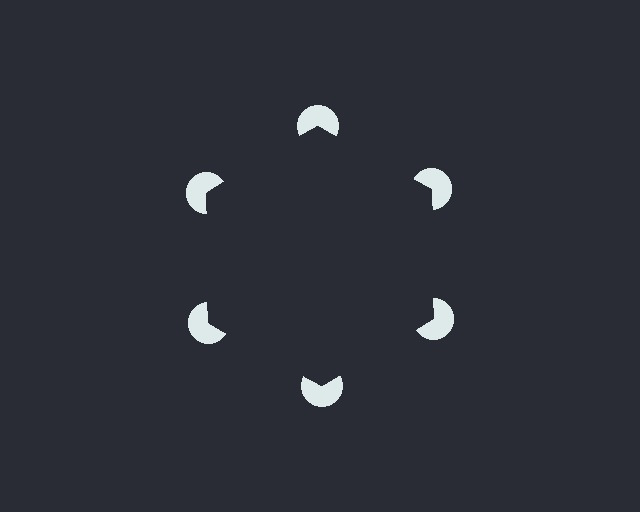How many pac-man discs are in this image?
There are 6 — one at each vertex of the illusory hexagon.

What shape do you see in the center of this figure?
An illusory hexagon — its edges are inferred from the aligned wedge cuts in the pac-man discs, not physically drawn.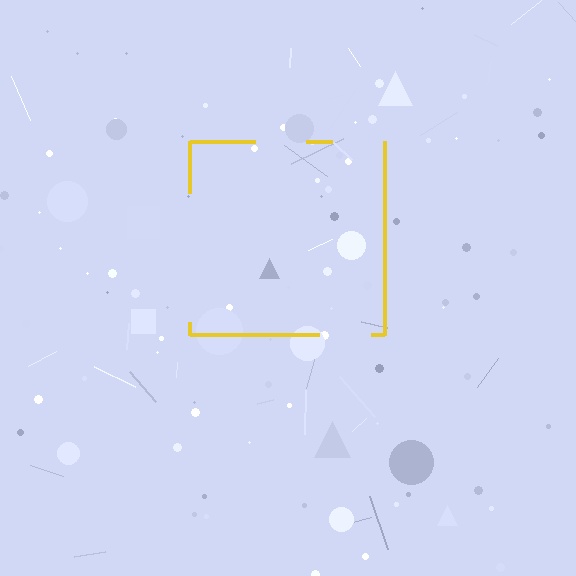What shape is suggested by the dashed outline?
The dashed outline suggests a square.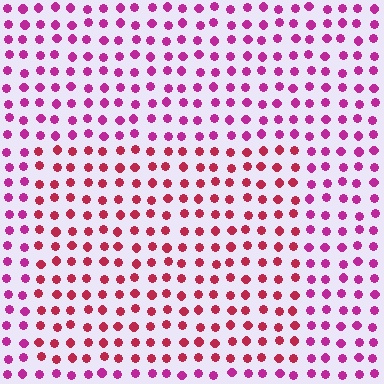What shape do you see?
I see a rectangle.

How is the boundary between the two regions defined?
The boundary is defined purely by a slight shift in hue (about 31 degrees). Spacing, size, and orientation are identical on both sides.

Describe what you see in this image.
The image is filled with small magenta elements in a uniform arrangement. A rectangle-shaped region is visible where the elements are tinted to a slightly different hue, forming a subtle color boundary.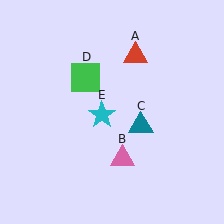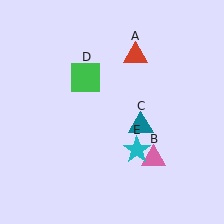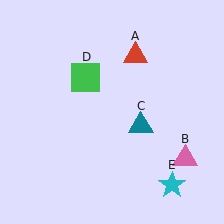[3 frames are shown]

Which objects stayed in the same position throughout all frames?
Red triangle (object A) and teal triangle (object C) and green square (object D) remained stationary.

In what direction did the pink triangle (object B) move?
The pink triangle (object B) moved right.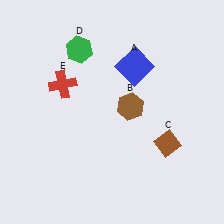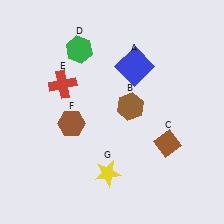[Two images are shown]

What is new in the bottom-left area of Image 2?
A yellow star (G) was added in the bottom-left area of Image 2.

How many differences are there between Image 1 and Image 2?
There are 2 differences between the two images.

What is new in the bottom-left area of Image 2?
A brown hexagon (F) was added in the bottom-left area of Image 2.